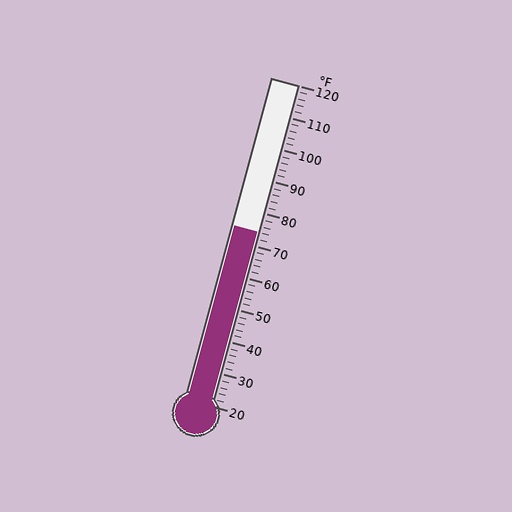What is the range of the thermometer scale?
The thermometer scale ranges from 20°F to 120°F.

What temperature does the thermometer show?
The thermometer shows approximately 74°F.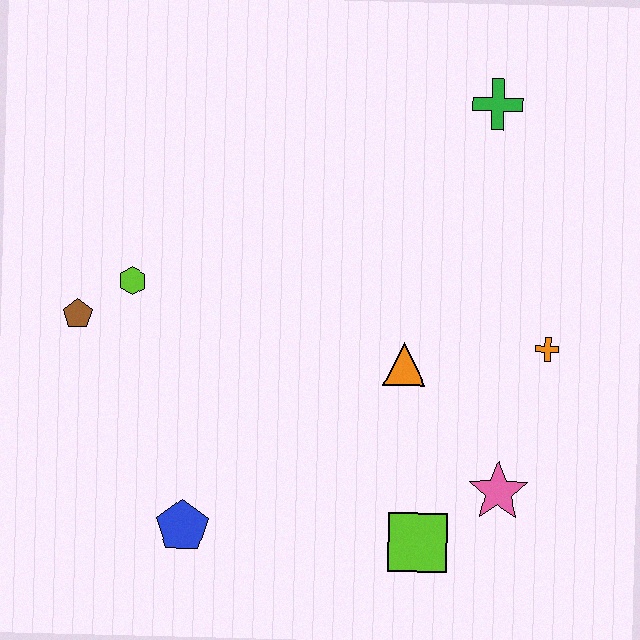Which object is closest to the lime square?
The pink star is closest to the lime square.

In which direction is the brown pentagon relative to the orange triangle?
The brown pentagon is to the left of the orange triangle.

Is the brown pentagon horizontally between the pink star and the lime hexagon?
No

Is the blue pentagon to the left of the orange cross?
Yes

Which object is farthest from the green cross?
The blue pentagon is farthest from the green cross.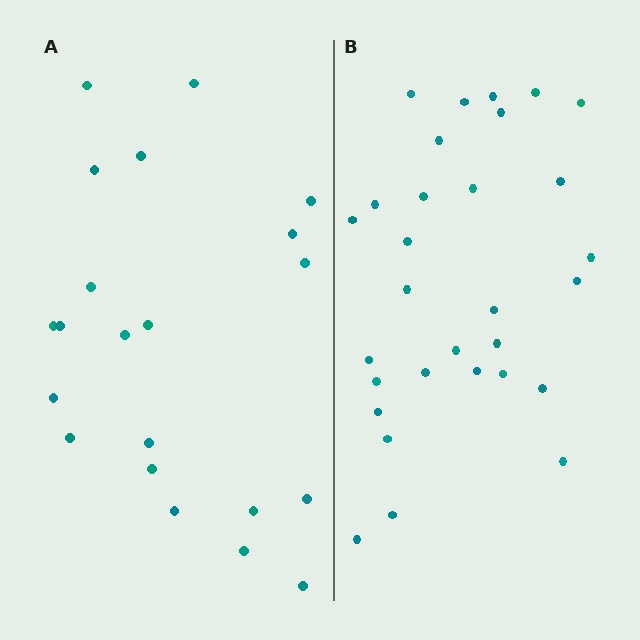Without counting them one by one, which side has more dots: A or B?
Region B (the right region) has more dots.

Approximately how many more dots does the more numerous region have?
Region B has roughly 8 or so more dots than region A.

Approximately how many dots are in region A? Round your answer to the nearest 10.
About 20 dots. (The exact count is 21, which rounds to 20.)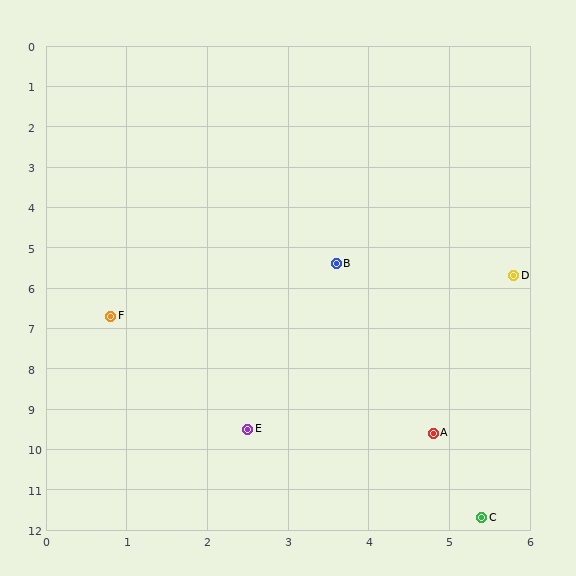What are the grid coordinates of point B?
Point B is at approximately (3.6, 5.4).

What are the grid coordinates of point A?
Point A is at approximately (4.8, 9.6).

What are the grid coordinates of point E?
Point E is at approximately (2.5, 9.5).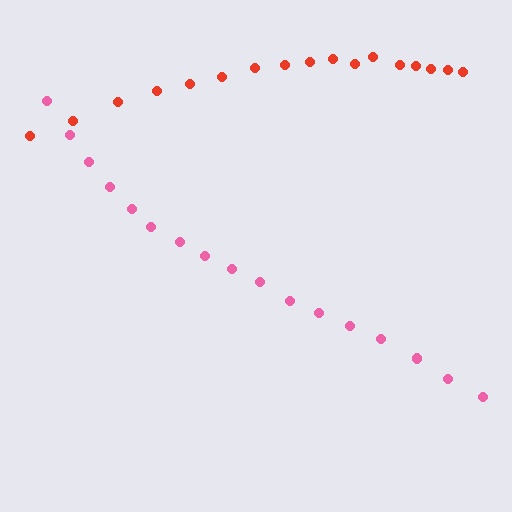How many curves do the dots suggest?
There are 2 distinct paths.